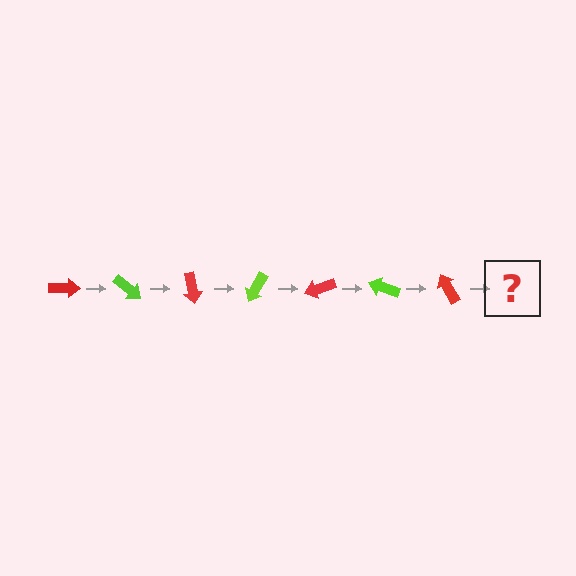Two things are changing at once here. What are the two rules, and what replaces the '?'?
The two rules are that it rotates 40 degrees each step and the color cycles through red and lime. The '?' should be a lime arrow, rotated 280 degrees from the start.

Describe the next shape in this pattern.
It should be a lime arrow, rotated 280 degrees from the start.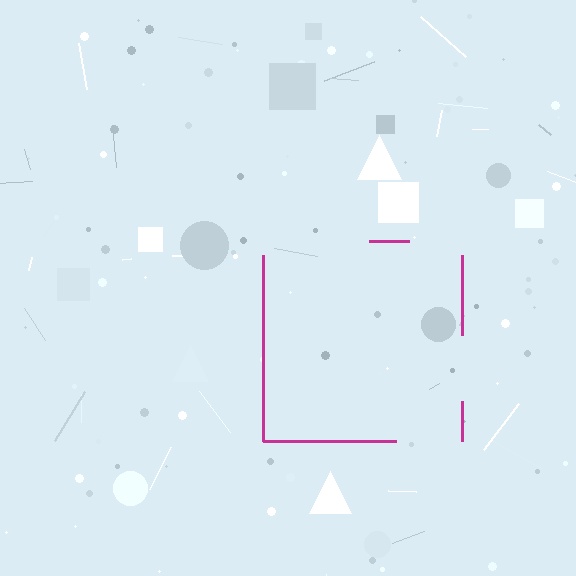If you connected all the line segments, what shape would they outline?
They would outline a square.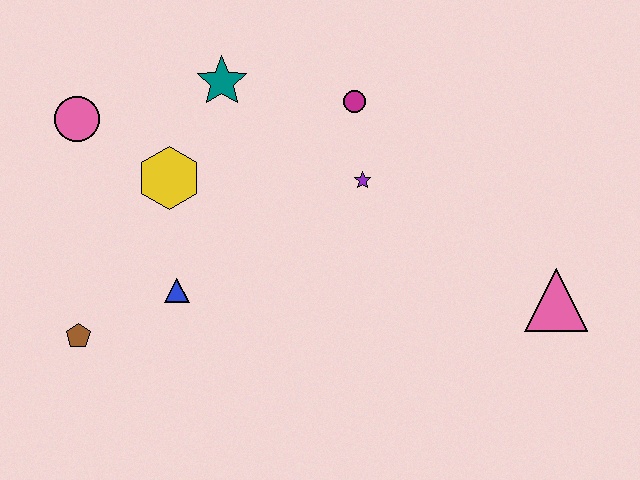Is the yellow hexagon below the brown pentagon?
No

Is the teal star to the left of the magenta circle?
Yes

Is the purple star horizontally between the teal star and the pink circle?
No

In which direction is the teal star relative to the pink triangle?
The teal star is to the left of the pink triangle.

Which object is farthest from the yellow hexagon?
The pink triangle is farthest from the yellow hexagon.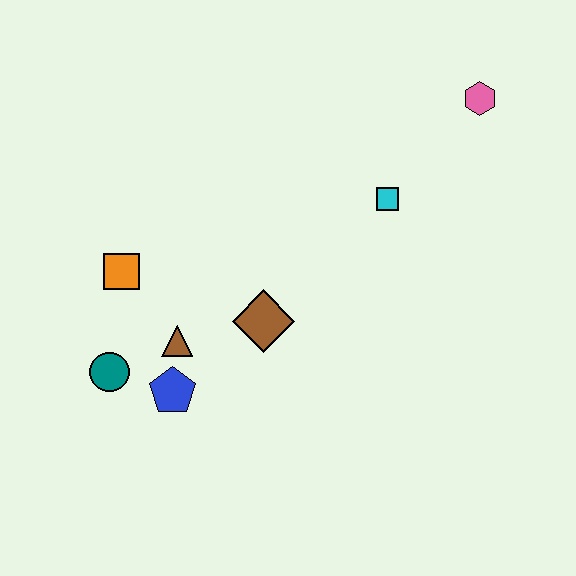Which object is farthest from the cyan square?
The teal circle is farthest from the cyan square.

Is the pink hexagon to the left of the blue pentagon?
No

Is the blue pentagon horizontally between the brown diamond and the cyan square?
No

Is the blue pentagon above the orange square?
No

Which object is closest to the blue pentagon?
The brown triangle is closest to the blue pentagon.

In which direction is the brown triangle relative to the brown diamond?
The brown triangle is to the left of the brown diamond.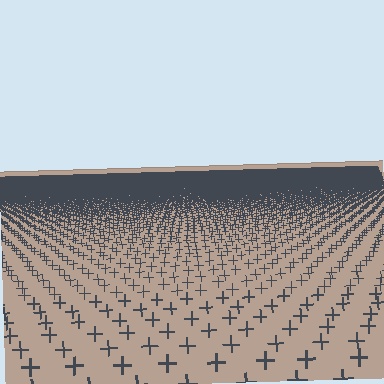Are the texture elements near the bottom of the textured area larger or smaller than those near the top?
Larger. Near the bottom, elements are closer to the viewer and appear at a bigger on-screen size.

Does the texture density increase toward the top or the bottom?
Density increases toward the top.